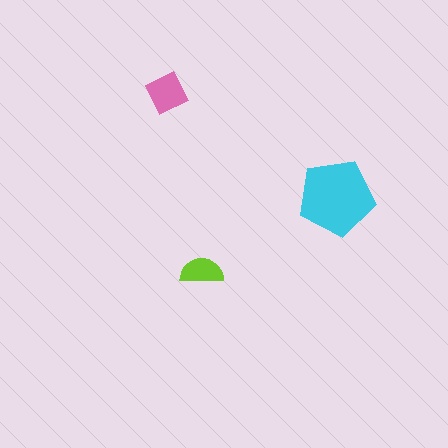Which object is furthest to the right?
The cyan pentagon is rightmost.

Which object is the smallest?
The lime semicircle.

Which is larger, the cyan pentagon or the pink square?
The cyan pentagon.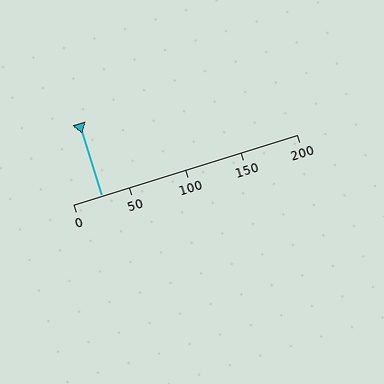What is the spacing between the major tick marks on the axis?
The major ticks are spaced 50 apart.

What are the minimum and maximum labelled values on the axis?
The axis runs from 0 to 200.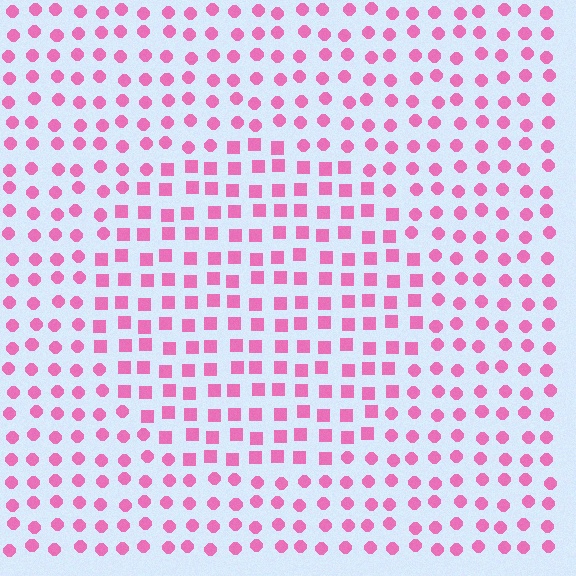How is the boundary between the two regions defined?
The boundary is defined by a change in element shape: squares inside vs. circles outside. All elements share the same color and spacing.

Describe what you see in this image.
The image is filled with small pink elements arranged in a uniform grid. A circle-shaped region contains squares, while the surrounding area contains circles. The boundary is defined purely by the change in element shape.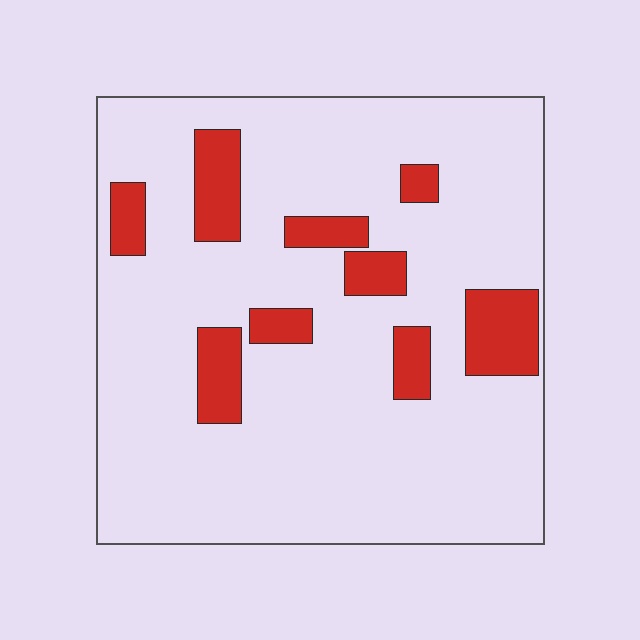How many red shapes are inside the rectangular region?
9.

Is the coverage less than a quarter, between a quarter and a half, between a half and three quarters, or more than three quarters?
Less than a quarter.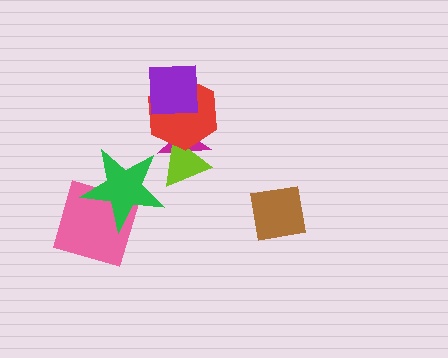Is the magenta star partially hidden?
Yes, it is partially covered by another shape.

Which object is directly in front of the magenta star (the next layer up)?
The lime triangle is directly in front of the magenta star.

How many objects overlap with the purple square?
2 objects overlap with the purple square.